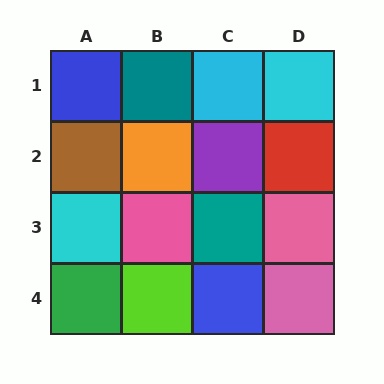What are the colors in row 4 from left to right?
Green, lime, blue, pink.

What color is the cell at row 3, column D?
Pink.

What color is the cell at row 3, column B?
Pink.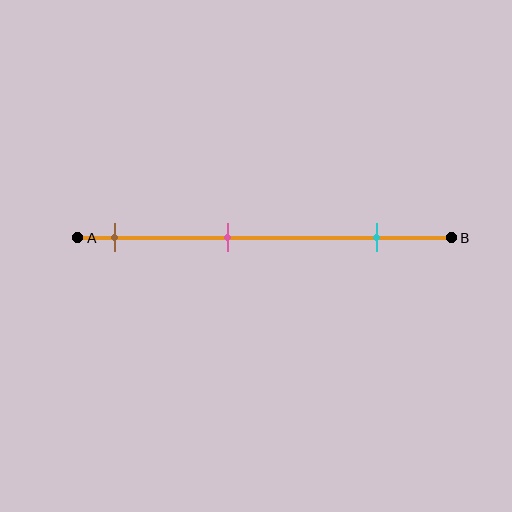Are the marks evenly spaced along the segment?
Yes, the marks are approximately evenly spaced.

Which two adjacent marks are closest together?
The brown and pink marks are the closest adjacent pair.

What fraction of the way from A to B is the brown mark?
The brown mark is approximately 10% (0.1) of the way from A to B.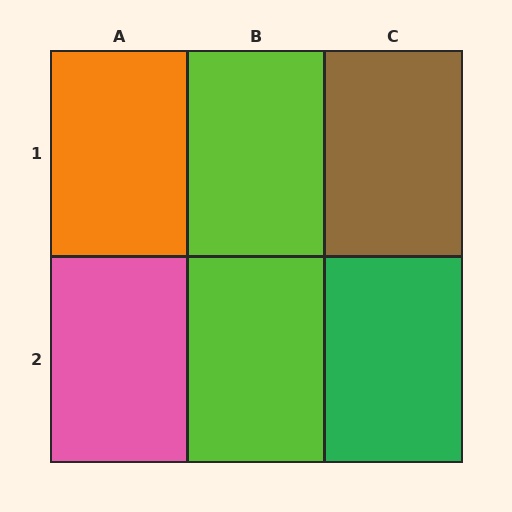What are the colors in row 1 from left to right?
Orange, lime, brown.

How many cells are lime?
2 cells are lime.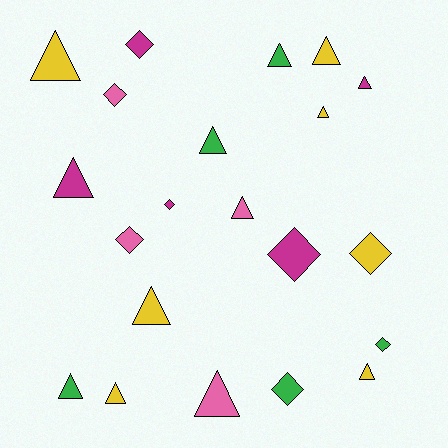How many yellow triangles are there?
There are 6 yellow triangles.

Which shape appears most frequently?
Triangle, with 13 objects.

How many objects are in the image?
There are 21 objects.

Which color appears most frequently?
Yellow, with 7 objects.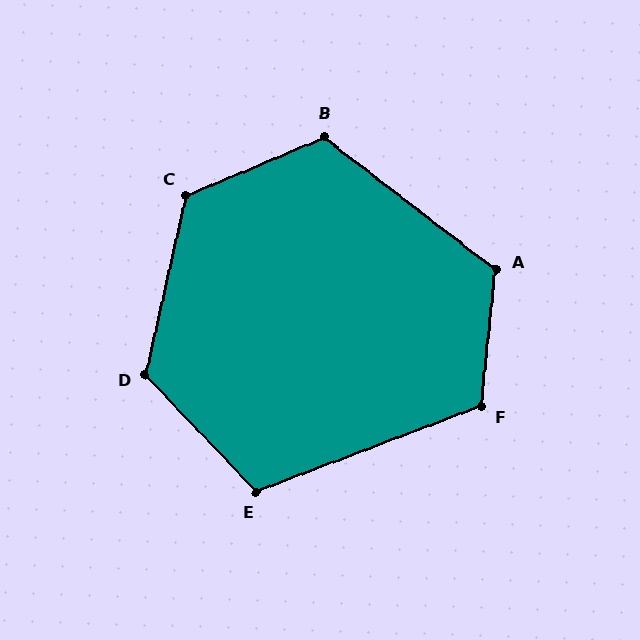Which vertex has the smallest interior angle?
E, at approximately 113 degrees.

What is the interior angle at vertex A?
Approximately 121 degrees (obtuse).